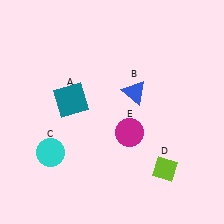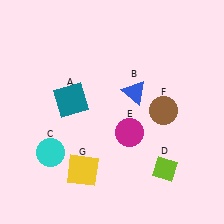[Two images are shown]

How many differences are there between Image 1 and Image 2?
There are 2 differences between the two images.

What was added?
A brown circle (F), a yellow square (G) were added in Image 2.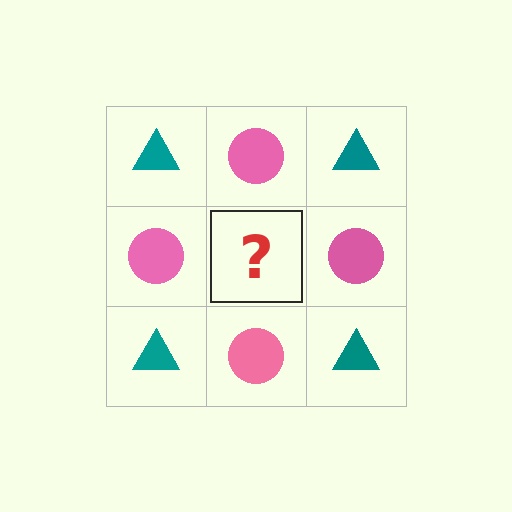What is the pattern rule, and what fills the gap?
The rule is that it alternates teal triangle and pink circle in a checkerboard pattern. The gap should be filled with a teal triangle.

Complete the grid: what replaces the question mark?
The question mark should be replaced with a teal triangle.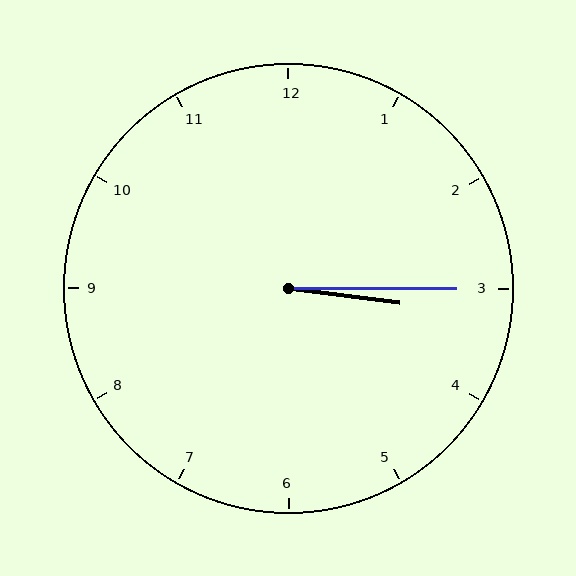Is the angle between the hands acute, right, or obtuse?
It is acute.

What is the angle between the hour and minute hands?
Approximately 8 degrees.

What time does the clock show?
3:15.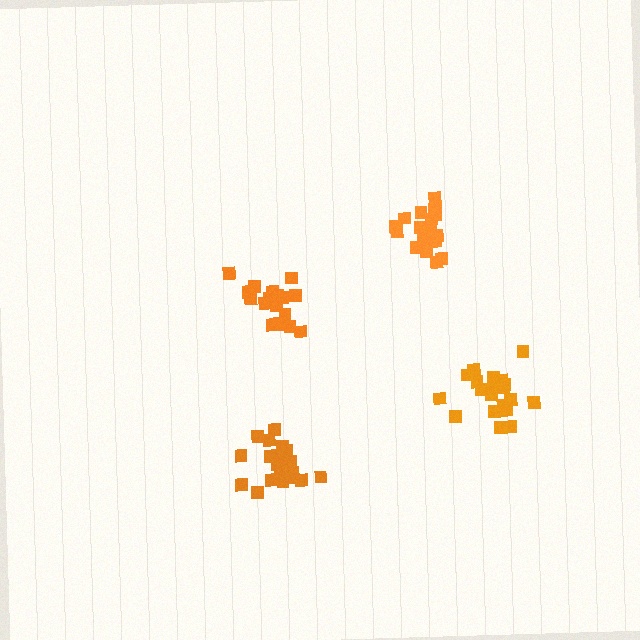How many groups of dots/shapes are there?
There are 4 groups.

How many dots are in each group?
Group 1: 21 dots, Group 2: 19 dots, Group 3: 20 dots, Group 4: 21 dots (81 total).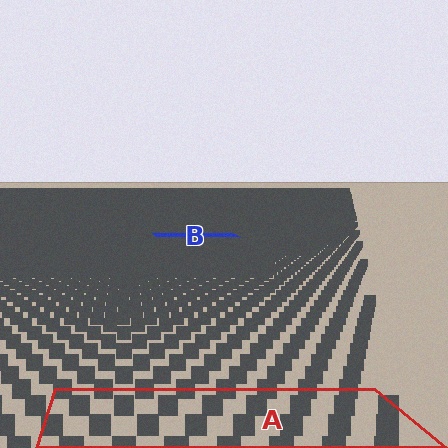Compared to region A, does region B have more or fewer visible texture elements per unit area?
Region B has more texture elements per unit area — they are packed more densely because it is farther away.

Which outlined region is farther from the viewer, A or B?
Region B is farther from the viewer — the texture elements inside it appear smaller and more densely packed.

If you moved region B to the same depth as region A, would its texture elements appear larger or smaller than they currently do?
They would appear larger. At a closer depth, the same texture elements are projected at a bigger on-screen size.